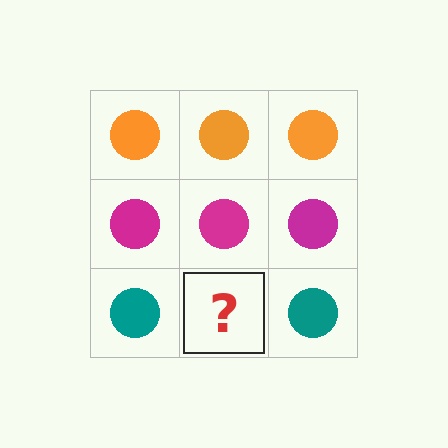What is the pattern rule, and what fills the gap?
The rule is that each row has a consistent color. The gap should be filled with a teal circle.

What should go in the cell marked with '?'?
The missing cell should contain a teal circle.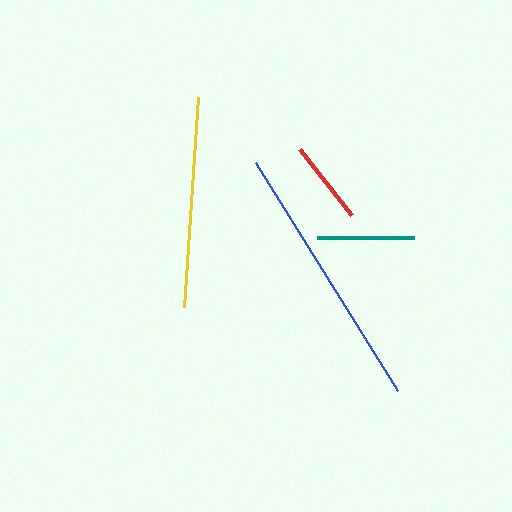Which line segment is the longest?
The blue line is the longest at approximately 268 pixels.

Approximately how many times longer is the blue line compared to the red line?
The blue line is approximately 3.2 times the length of the red line.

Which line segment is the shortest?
The red line is the shortest at approximately 83 pixels.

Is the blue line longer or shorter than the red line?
The blue line is longer than the red line.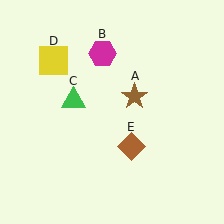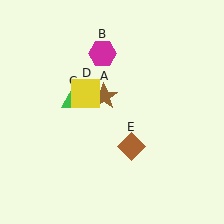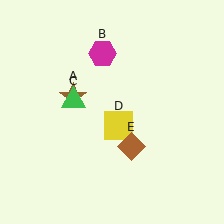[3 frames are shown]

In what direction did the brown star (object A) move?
The brown star (object A) moved left.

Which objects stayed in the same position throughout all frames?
Magenta hexagon (object B) and green triangle (object C) and brown diamond (object E) remained stationary.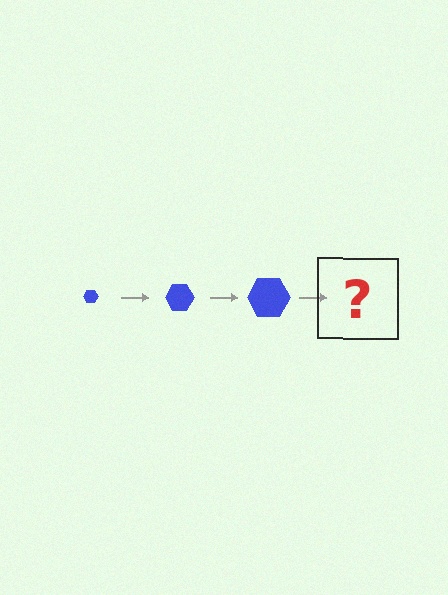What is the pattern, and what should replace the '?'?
The pattern is that the hexagon gets progressively larger each step. The '?' should be a blue hexagon, larger than the previous one.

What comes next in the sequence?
The next element should be a blue hexagon, larger than the previous one.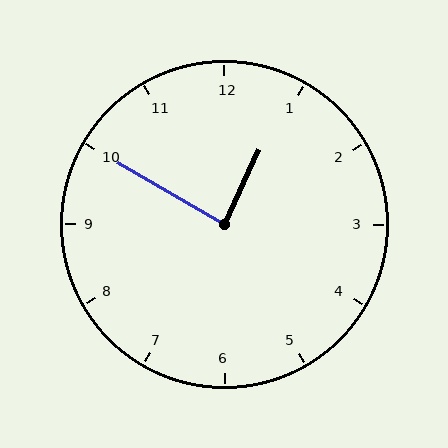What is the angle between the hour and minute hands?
Approximately 85 degrees.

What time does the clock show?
12:50.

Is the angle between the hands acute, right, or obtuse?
It is right.